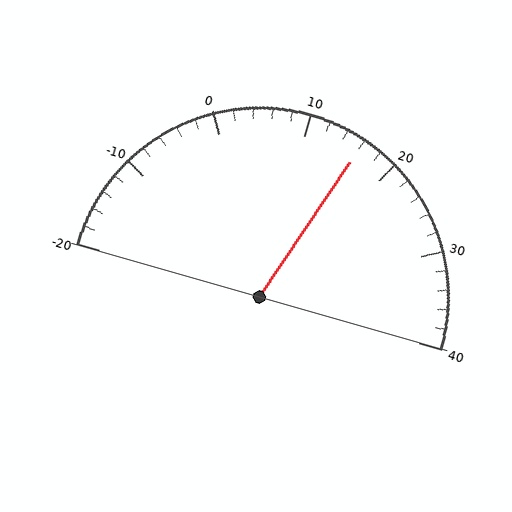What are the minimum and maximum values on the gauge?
The gauge ranges from -20 to 40.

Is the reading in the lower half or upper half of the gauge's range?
The reading is in the upper half of the range (-20 to 40).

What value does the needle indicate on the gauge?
The needle indicates approximately 16.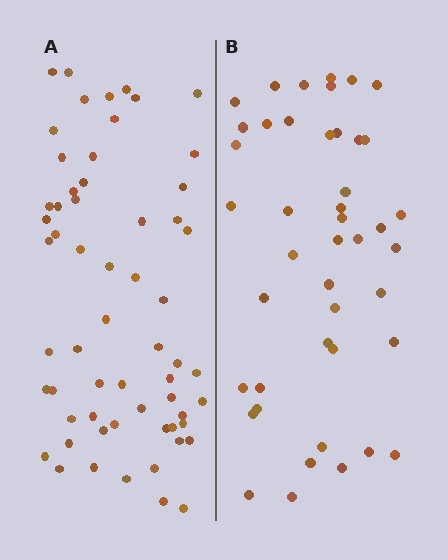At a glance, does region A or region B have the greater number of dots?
Region A (the left region) has more dots.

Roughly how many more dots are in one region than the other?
Region A has approximately 15 more dots than region B.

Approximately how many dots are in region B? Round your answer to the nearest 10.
About 40 dots. (The exact count is 44, which rounds to 40.)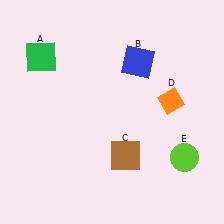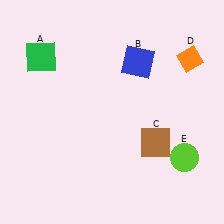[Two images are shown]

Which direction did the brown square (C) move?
The brown square (C) moved right.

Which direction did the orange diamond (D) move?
The orange diamond (D) moved up.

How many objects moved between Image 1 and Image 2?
2 objects moved between the two images.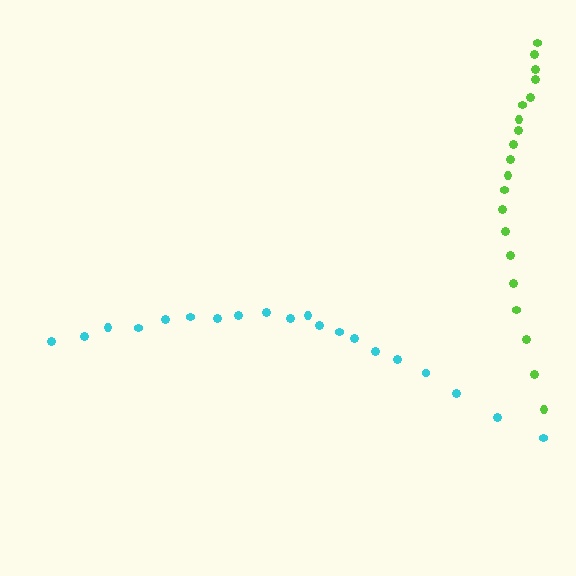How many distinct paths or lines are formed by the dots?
There are 2 distinct paths.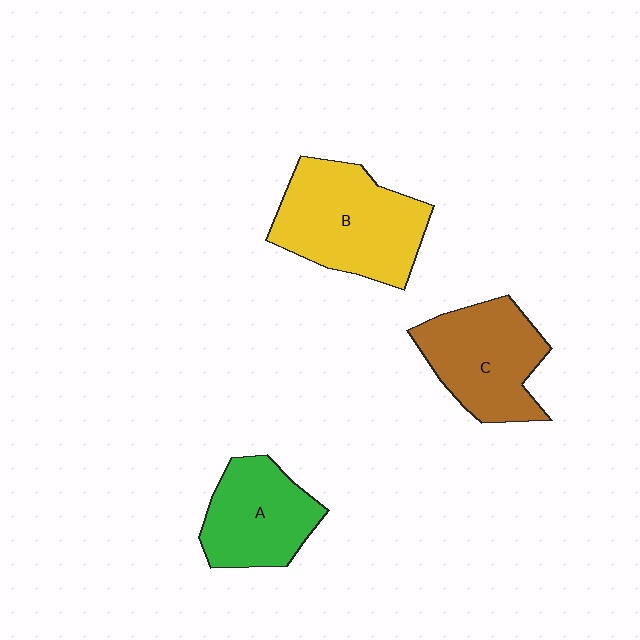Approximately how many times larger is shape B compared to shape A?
Approximately 1.4 times.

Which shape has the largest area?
Shape B (yellow).